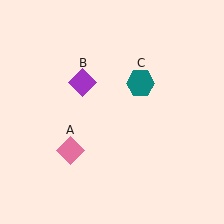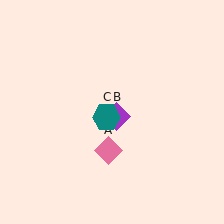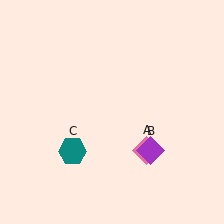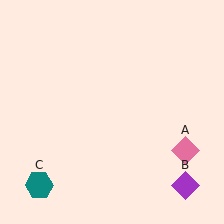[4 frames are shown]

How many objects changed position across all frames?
3 objects changed position: pink diamond (object A), purple diamond (object B), teal hexagon (object C).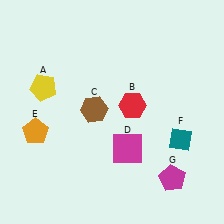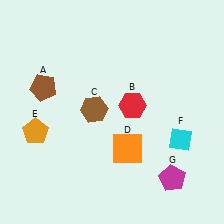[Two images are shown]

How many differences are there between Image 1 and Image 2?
There are 3 differences between the two images.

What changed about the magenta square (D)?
In Image 1, D is magenta. In Image 2, it changed to orange.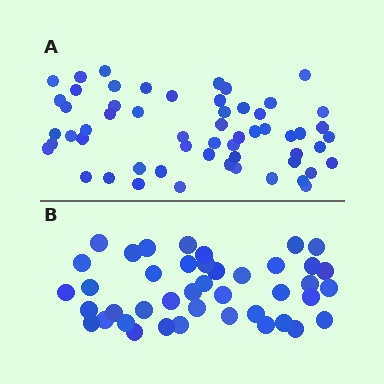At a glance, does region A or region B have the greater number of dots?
Region A (the top region) has more dots.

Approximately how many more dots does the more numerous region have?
Region A has approximately 15 more dots than region B.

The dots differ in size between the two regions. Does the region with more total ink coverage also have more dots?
No. Region B has more total ink coverage because its dots are larger, but region A actually contains more individual dots. Total area can be misleading — the number of items is what matters here.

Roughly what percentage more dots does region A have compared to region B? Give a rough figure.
About 35% more.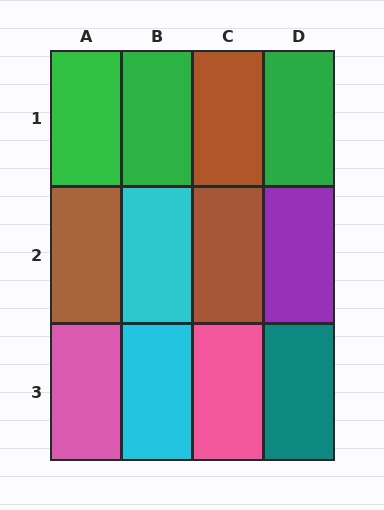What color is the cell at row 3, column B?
Cyan.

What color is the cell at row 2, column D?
Purple.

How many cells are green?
3 cells are green.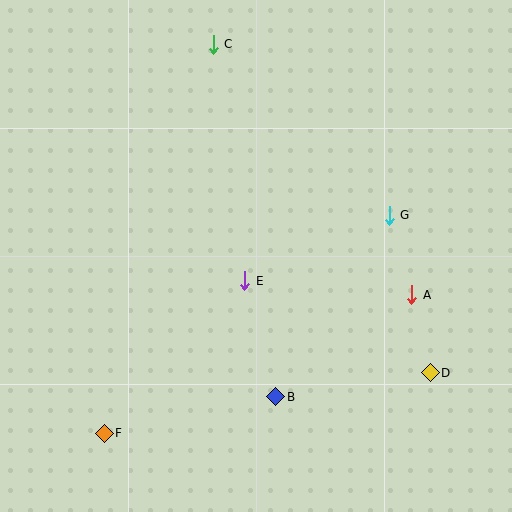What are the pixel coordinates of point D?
Point D is at (430, 373).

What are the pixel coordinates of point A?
Point A is at (412, 295).